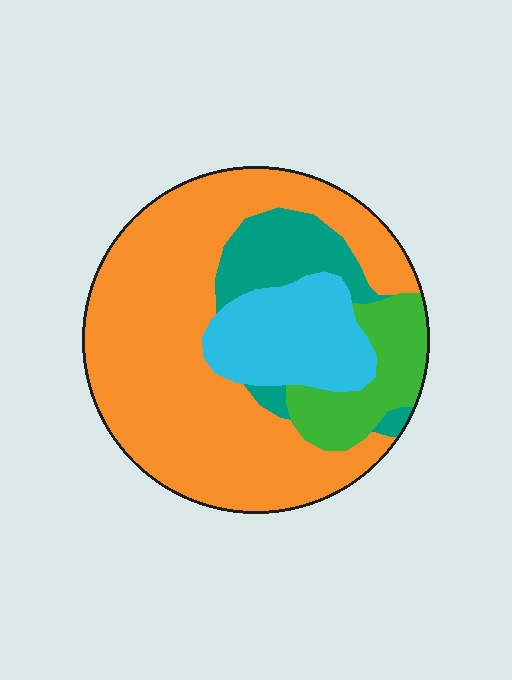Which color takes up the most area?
Orange, at roughly 60%.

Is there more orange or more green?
Orange.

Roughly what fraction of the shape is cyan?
Cyan takes up about one sixth (1/6) of the shape.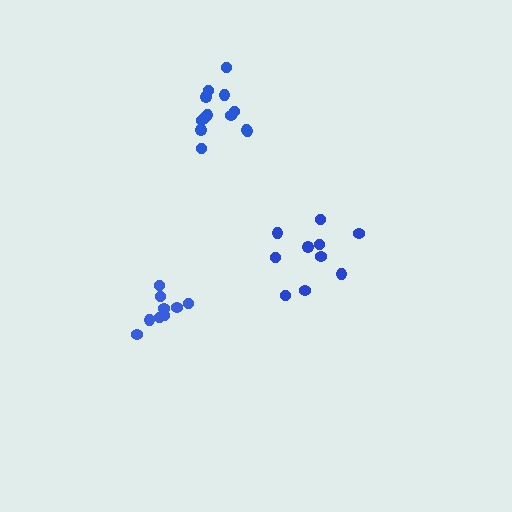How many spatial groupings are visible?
There are 3 spatial groupings.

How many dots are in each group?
Group 1: 10 dots, Group 2: 13 dots, Group 3: 9 dots (32 total).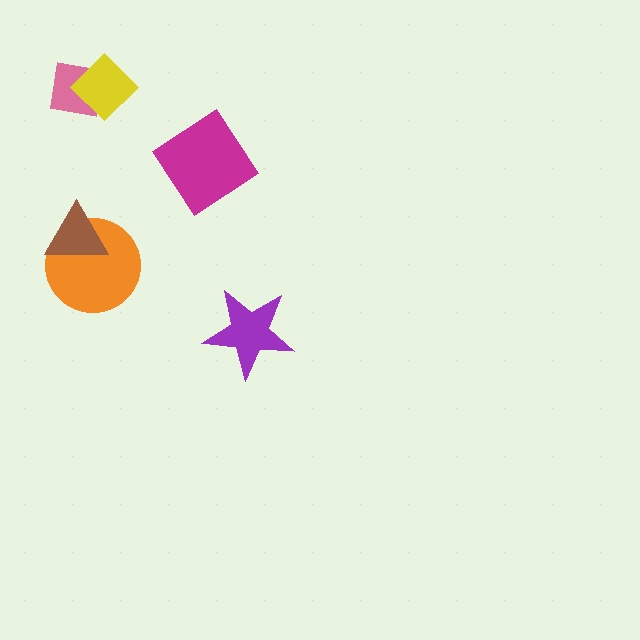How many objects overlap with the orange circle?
1 object overlaps with the orange circle.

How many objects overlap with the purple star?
0 objects overlap with the purple star.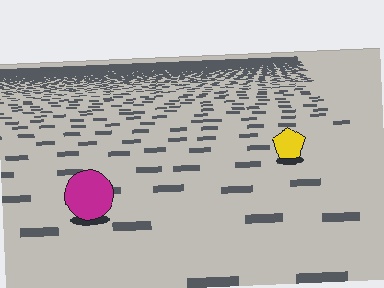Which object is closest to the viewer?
The magenta circle is closest. The texture marks near it are larger and more spread out.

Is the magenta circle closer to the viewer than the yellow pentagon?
Yes. The magenta circle is closer — you can tell from the texture gradient: the ground texture is coarser near it.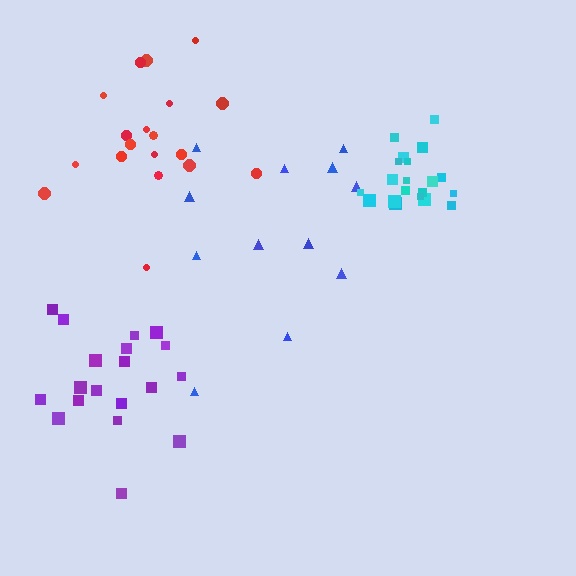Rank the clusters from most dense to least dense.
cyan, purple, red, blue.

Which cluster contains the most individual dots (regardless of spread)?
Cyan (21).